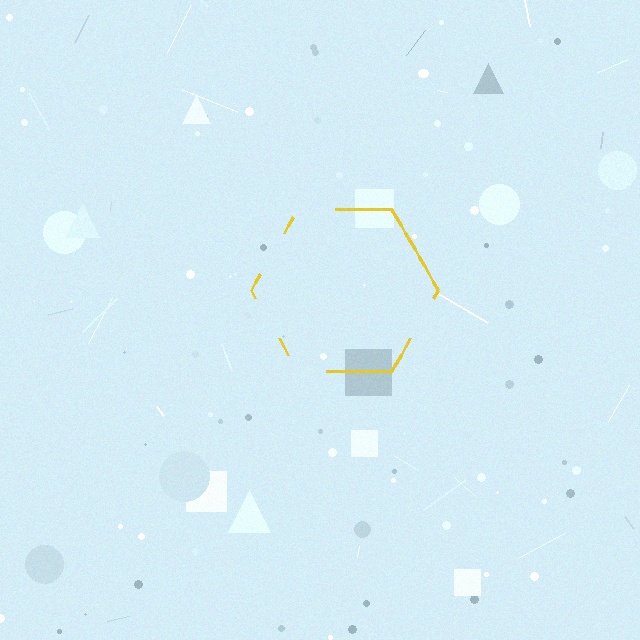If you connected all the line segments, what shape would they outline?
They would outline a hexagon.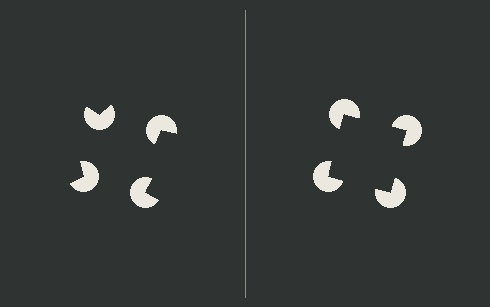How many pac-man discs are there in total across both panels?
8 — 4 on each side.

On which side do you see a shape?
An illusory square appears on the right side. On the left side the wedge cuts are rotated, so no coherent shape forms.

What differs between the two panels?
The pac-man discs are positioned identically on both sides; only the wedge orientations differ. On the right they align to a square; on the left they are misaligned.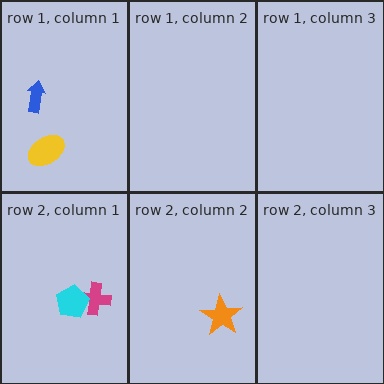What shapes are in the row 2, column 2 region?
The orange star.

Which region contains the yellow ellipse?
The row 1, column 1 region.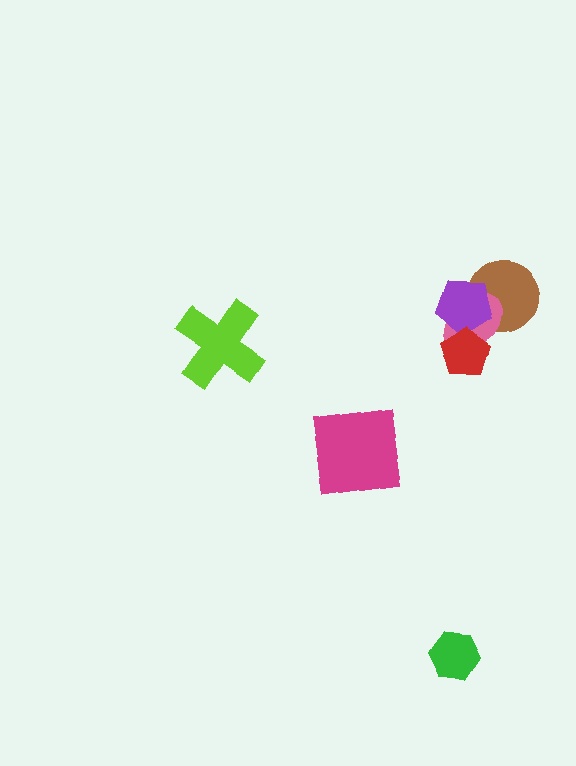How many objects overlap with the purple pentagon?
3 objects overlap with the purple pentagon.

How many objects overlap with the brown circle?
2 objects overlap with the brown circle.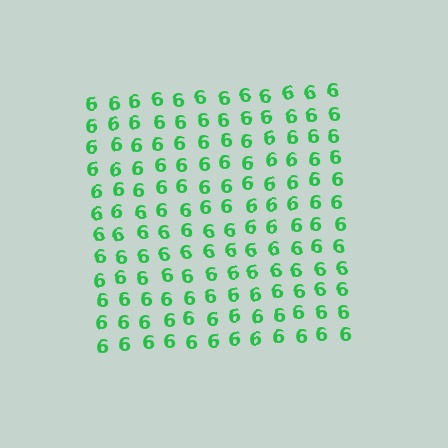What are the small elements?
The small elements are digit 6's.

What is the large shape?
The large shape is a square.